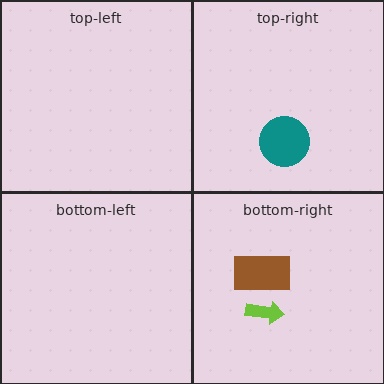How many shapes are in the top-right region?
1.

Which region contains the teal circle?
The top-right region.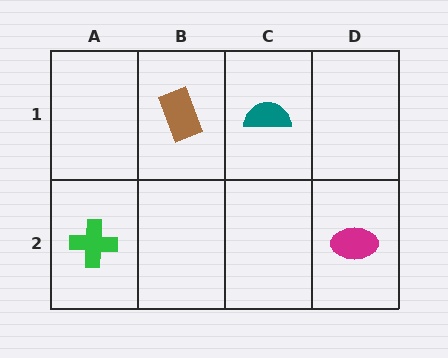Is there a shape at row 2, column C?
No, that cell is empty.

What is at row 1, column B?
A brown rectangle.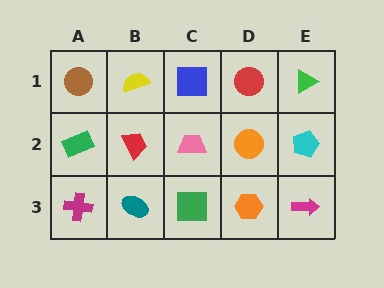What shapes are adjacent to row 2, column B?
A yellow semicircle (row 1, column B), a teal ellipse (row 3, column B), a green rectangle (row 2, column A), a pink trapezoid (row 2, column C).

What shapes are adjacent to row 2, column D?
A red circle (row 1, column D), an orange hexagon (row 3, column D), a pink trapezoid (row 2, column C), a cyan pentagon (row 2, column E).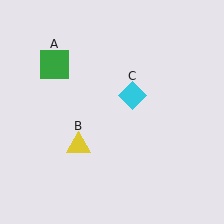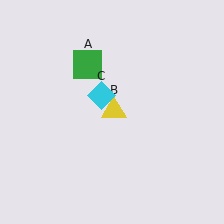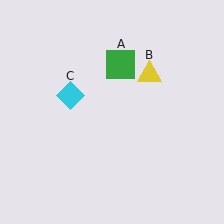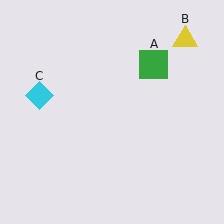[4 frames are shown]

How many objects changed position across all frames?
3 objects changed position: green square (object A), yellow triangle (object B), cyan diamond (object C).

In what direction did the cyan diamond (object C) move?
The cyan diamond (object C) moved left.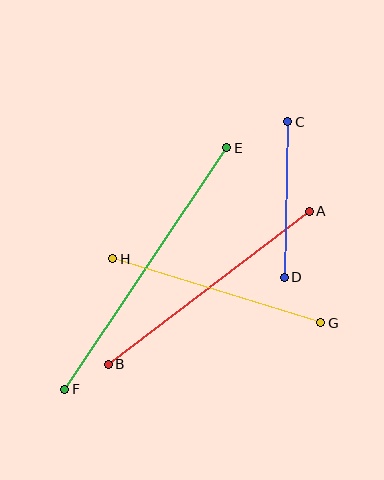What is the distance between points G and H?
The distance is approximately 218 pixels.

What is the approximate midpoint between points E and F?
The midpoint is at approximately (146, 268) pixels.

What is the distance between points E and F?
The distance is approximately 291 pixels.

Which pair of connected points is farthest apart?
Points E and F are farthest apart.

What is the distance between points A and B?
The distance is approximately 252 pixels.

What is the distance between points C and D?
The distance is approximately 156 pixels.